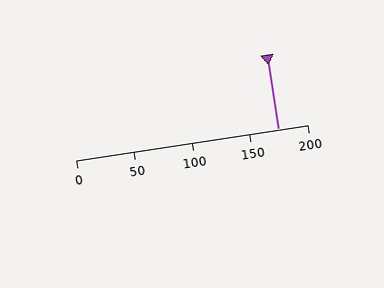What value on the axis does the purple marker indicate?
The marker indicates approximately 175.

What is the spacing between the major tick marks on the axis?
The major ticks are spaced 50 apart.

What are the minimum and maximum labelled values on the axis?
The axis runs from 0 to 200.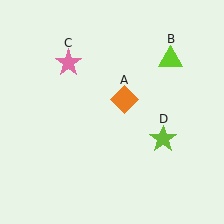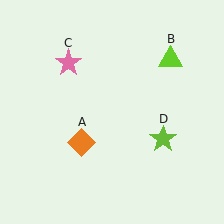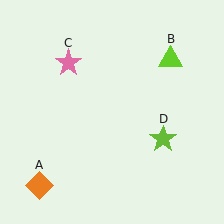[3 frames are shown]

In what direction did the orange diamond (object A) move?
The orange diamond (object A) moved down and to the left.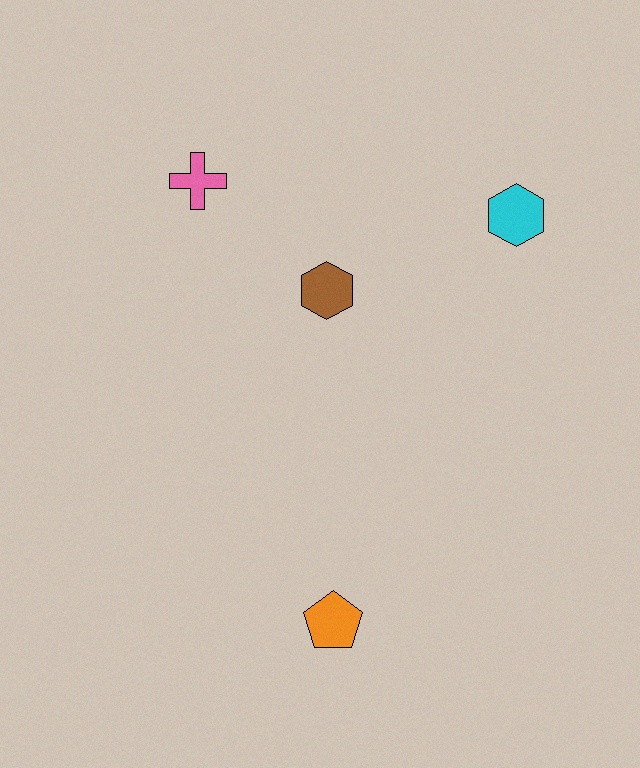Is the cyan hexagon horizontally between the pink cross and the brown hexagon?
No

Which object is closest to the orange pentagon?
The brown hexagon is closest to the orange pentagon.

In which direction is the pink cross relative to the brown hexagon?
The pink cross is to the left of the brown hexagon.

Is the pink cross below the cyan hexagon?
No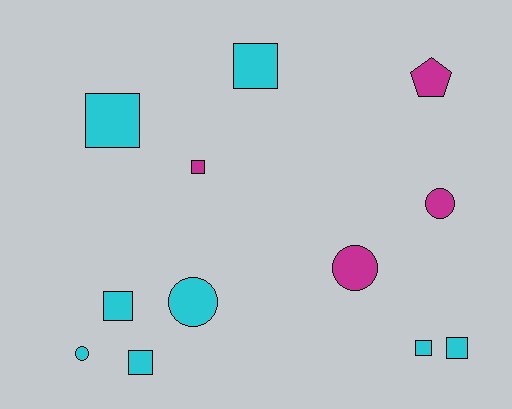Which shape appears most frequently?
Square, with 7 objects.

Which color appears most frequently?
Cyan, with 8 objects.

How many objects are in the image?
There are 12 objects.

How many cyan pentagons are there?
There are no cyan pentagons.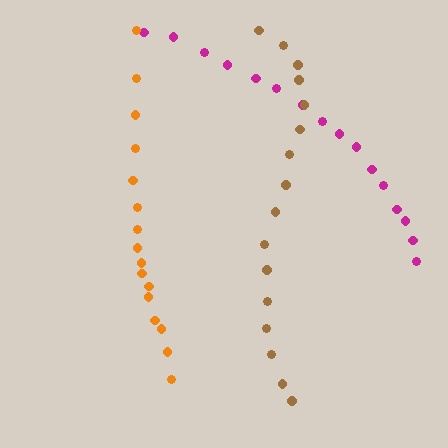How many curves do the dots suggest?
There are 3 distinct paths.